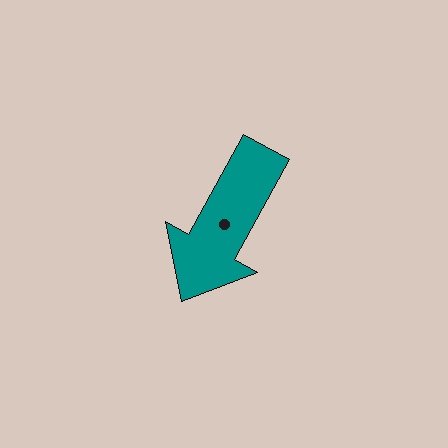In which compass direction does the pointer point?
Southwest.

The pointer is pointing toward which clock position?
Roughly 7 o'clock.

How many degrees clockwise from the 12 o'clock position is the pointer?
Approximately 209 degrees.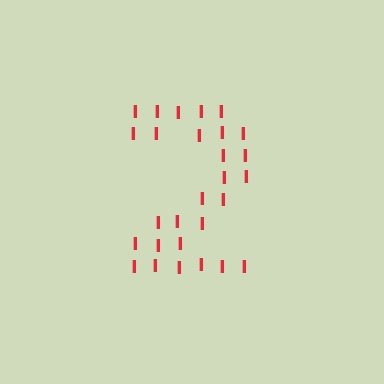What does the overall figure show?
The overall figure shows the digit 2.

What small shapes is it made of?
It is made of small letter I's.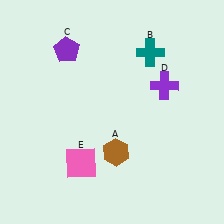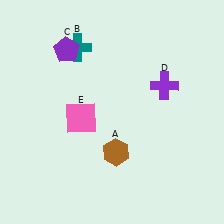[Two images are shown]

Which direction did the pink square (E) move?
The pink square (E) moved up.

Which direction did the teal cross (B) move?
The teal cross (B) moved left.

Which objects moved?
The objects that moved are: the teal cross (B), the pink square (E).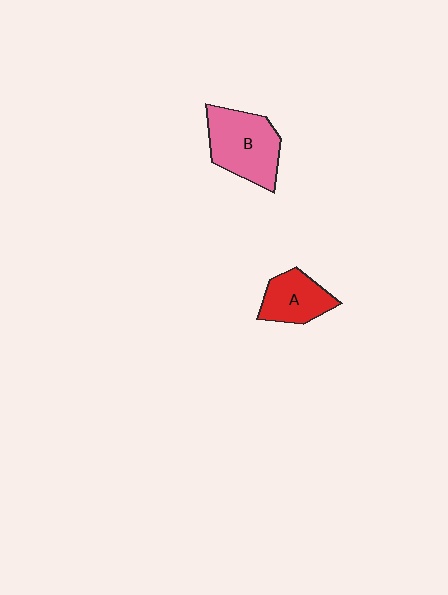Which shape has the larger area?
Shape B (pink).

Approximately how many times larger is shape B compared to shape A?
Approximately 1.5 times.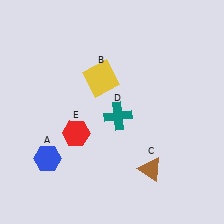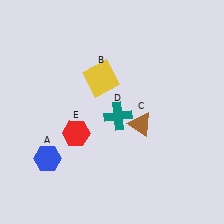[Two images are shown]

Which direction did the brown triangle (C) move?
The brown triangle (C) moved up.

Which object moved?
The brown triangle (C) moved up.